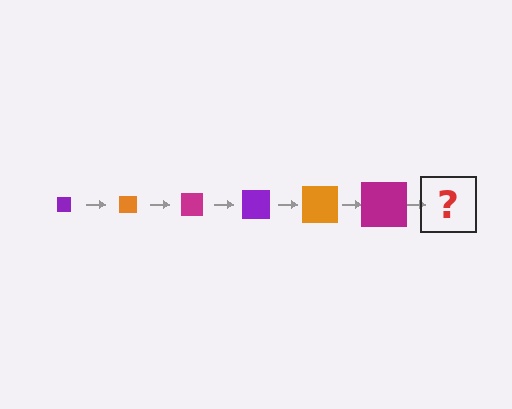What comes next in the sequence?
The next element should be a purple square, larger than the previous one.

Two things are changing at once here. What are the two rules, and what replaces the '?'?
The two rules are that the square grows larger each step and the color cycles through purple, orange, and magenta. The '?' should be a purple square, larger than the previous one.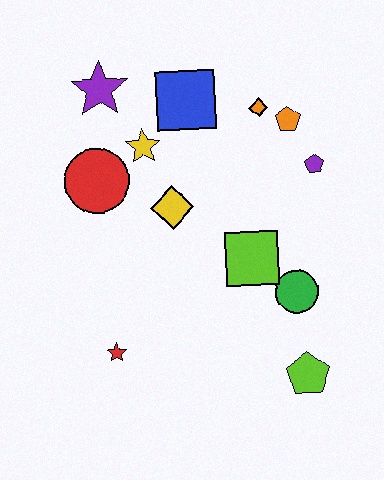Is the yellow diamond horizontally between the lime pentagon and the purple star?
Yes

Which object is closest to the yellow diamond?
The yellow star is closest to the yellow diamond.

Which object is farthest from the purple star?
The lime pentagon is farthest from the purple star.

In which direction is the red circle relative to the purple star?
The red circle is below the purple star.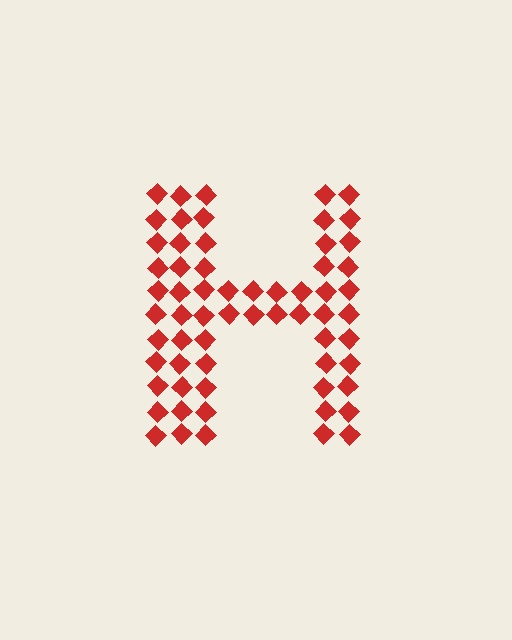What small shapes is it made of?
It is made of small diamonds.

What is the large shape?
The large shape is the letter H.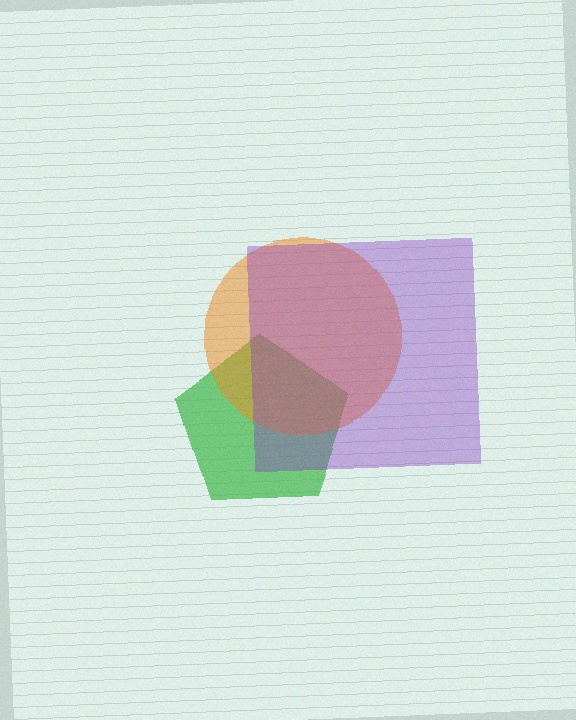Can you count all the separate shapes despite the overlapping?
Yes, there are 3 separate shapes.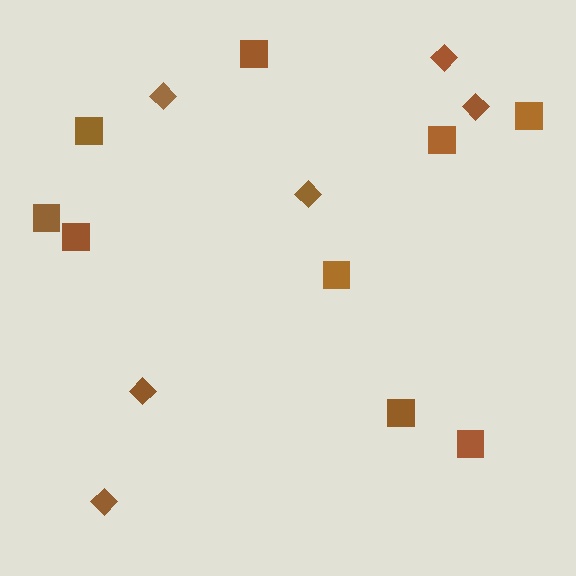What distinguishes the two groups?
There are 2 groups: one group of diamonds (6) and one group of squares (9).